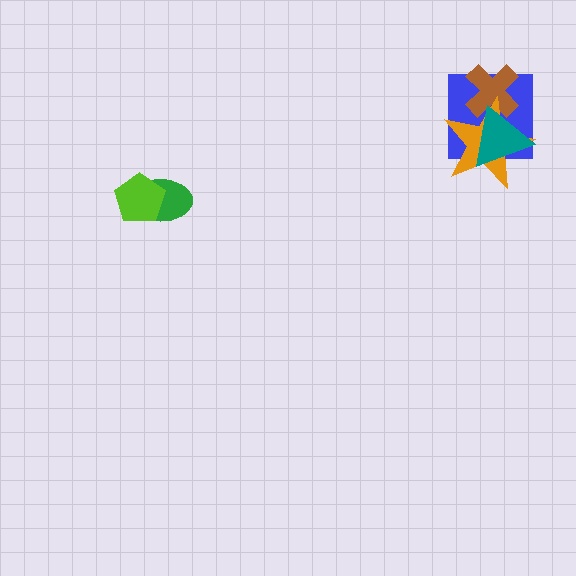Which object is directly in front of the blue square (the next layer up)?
The brown cross is directly in front of the blue square.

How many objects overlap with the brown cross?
3 objects overlap with the brown cross.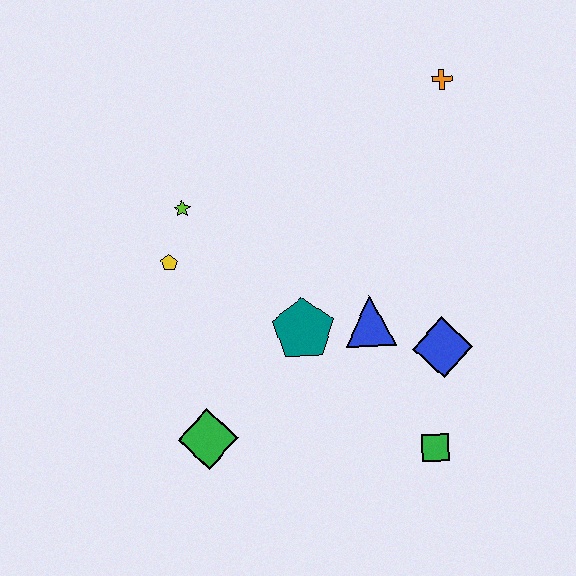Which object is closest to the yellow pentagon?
The lime star is closest to the yellow pentagon.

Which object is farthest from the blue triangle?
The orange cross is farthest from the blue triangle.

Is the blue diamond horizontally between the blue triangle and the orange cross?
Yes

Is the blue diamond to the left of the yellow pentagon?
No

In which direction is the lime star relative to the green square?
The lime star is above the green square.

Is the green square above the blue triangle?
No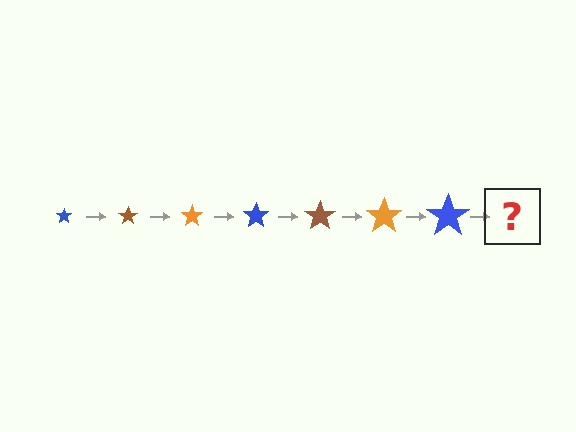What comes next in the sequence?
The next element should be a brown star, larger than the previous one.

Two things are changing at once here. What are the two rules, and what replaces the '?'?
The two rules are that the star grows larger each step and the color cycles through blue, brown, and orange. The '?' should be a brown star, larger than the previous one.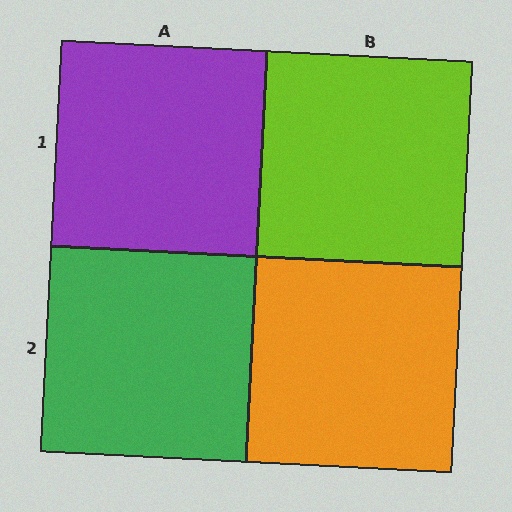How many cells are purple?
1 cell is purple.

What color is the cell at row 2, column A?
Green.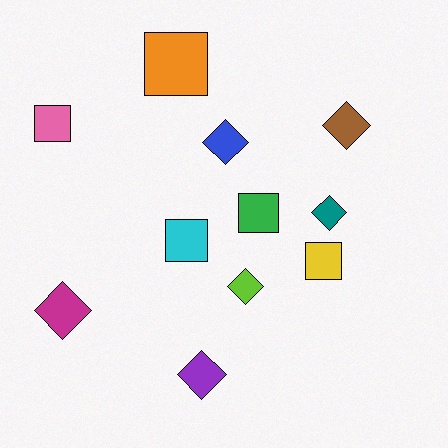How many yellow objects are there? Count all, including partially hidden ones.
There is 1 yellow object.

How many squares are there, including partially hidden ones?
There are 5 squares.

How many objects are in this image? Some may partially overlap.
There are 11 objects.